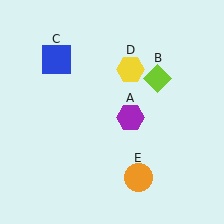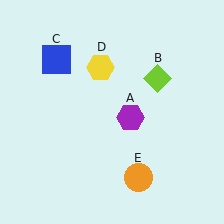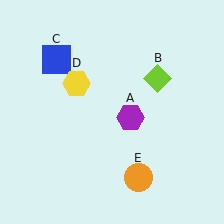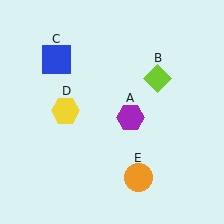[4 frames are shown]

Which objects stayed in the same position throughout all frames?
Purple hexagon (object A) and lime diamond (object B) and blue square (object C) and orange circle (object E) remained stationary.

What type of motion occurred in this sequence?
The yellow hexagon (object D) rotated counterclockwise around the center of the scene.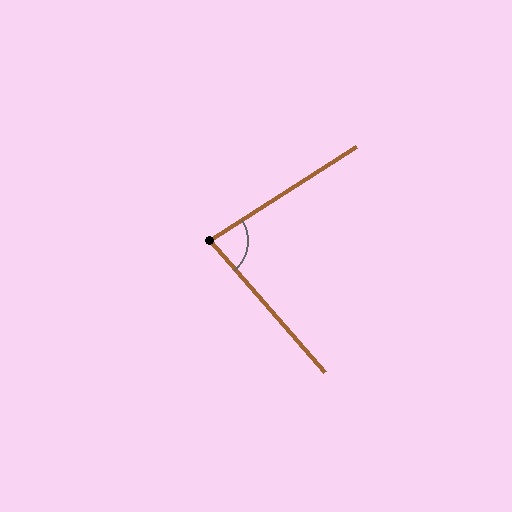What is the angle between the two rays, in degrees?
Approximately 81 degrees.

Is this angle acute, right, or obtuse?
It is acute.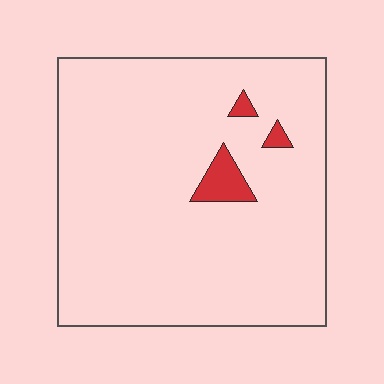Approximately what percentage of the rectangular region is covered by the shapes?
Approximately 5%.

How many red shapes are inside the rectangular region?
3.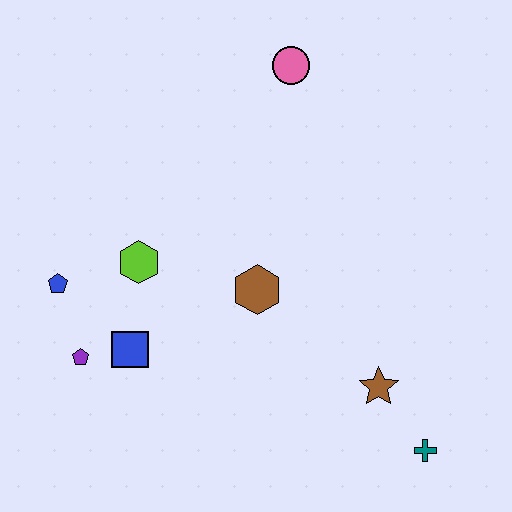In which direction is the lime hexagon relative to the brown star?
The lime hexagon is to the left of the brown star.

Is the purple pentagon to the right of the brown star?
No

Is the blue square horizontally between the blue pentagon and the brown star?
Yes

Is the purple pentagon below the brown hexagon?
Yes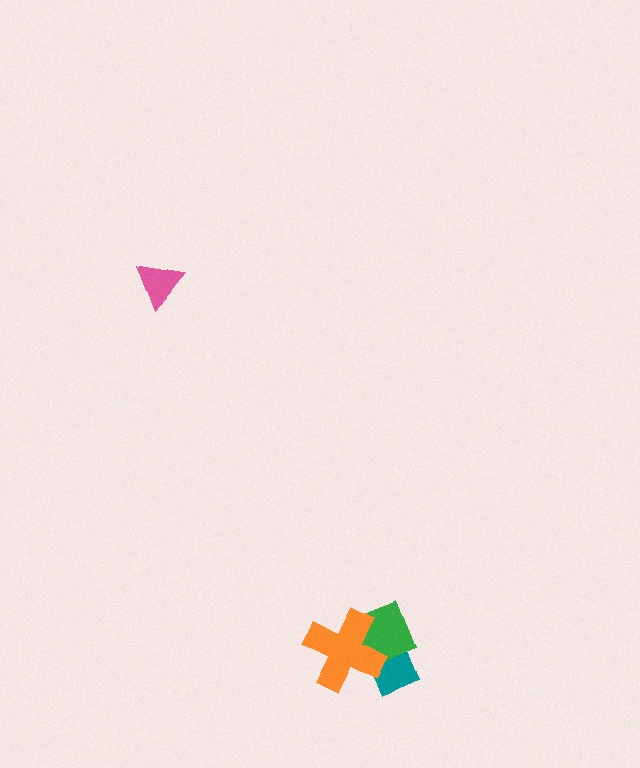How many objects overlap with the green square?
2 objects overlap with the green square.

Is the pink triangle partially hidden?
No, no other shape covers it.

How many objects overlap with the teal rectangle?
2 objects overlap with the teal rectangle.